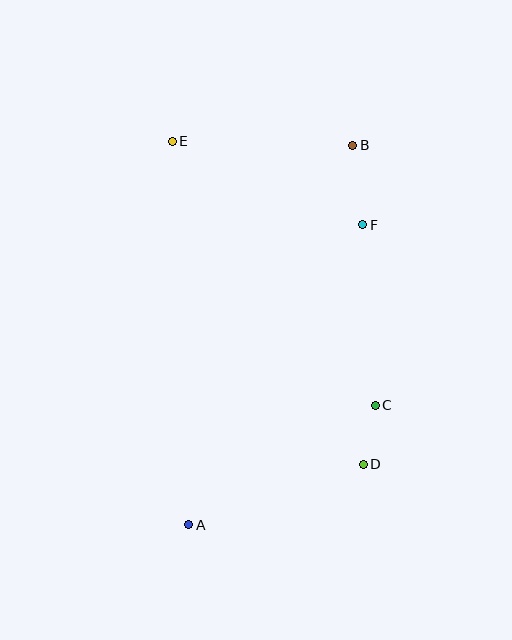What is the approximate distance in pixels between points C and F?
The distance between C and F is approximately 181 pixels.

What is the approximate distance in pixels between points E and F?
The distance between E and F is approximately 208 pixels.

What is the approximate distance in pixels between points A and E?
The distance between A and E is approximately 384 pixels.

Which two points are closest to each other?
Points C and D are closest to each other.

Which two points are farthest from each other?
Points A and B are farthest from each other.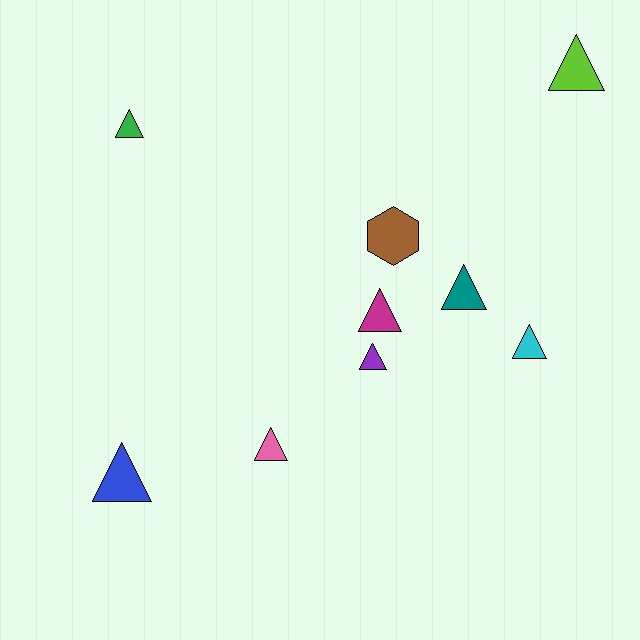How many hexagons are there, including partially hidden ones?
There is 1 hexagon.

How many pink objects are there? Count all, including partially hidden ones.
There is 1 pink object.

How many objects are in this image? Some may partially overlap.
There are 9 objects.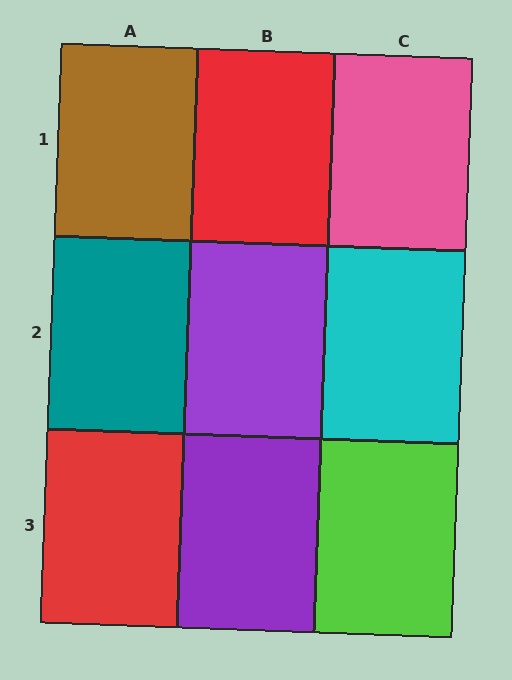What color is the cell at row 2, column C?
Cyan.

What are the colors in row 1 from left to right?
Brown, red, pink.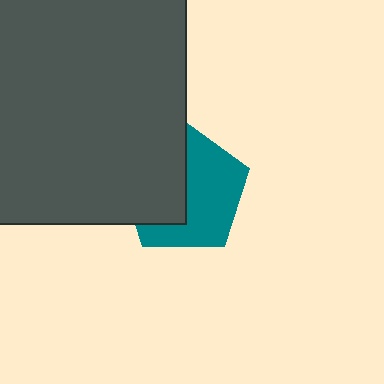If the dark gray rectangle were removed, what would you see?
You would see the complete teal pentagon.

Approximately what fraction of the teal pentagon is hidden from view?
Roughly 45% of the teal pentagon is hidden behind the dark gray rectangle.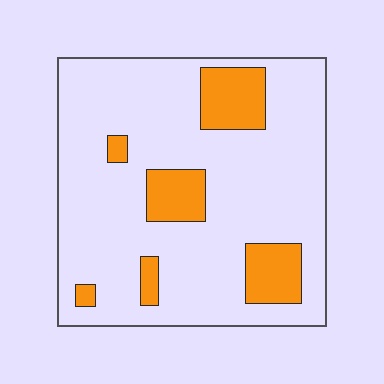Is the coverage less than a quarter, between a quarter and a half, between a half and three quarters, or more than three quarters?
Less than a quarter.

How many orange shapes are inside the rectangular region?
6.